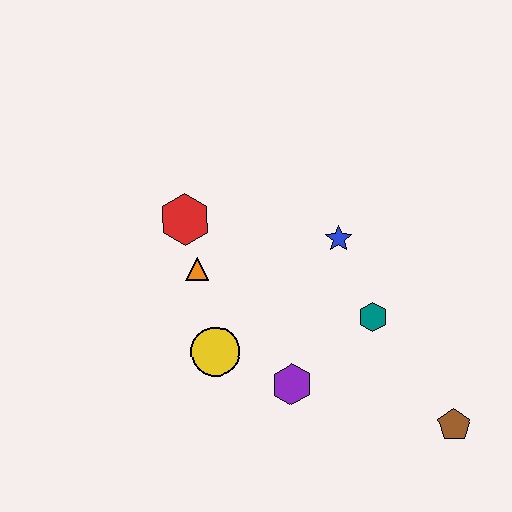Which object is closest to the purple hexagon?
The yellow circle is closest to the purple hexagon.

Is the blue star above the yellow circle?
Yes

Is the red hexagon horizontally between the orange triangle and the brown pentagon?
No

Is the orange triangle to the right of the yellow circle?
No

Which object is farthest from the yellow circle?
The brown pentagon is farthest from the yellow circle.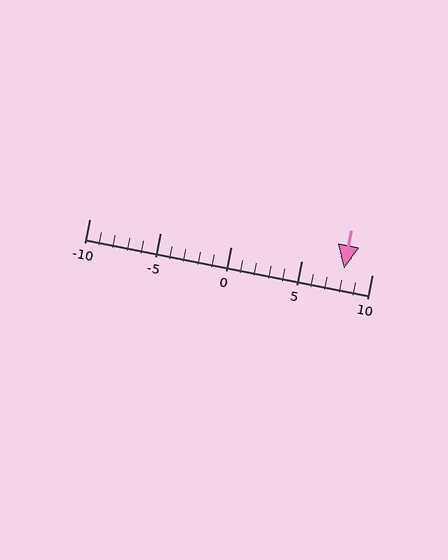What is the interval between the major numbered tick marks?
The major tick marks are spaced 5 units apart.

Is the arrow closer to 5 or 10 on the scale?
The arrow is closer to 10.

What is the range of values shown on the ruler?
The ruler shows values from -10 to 10.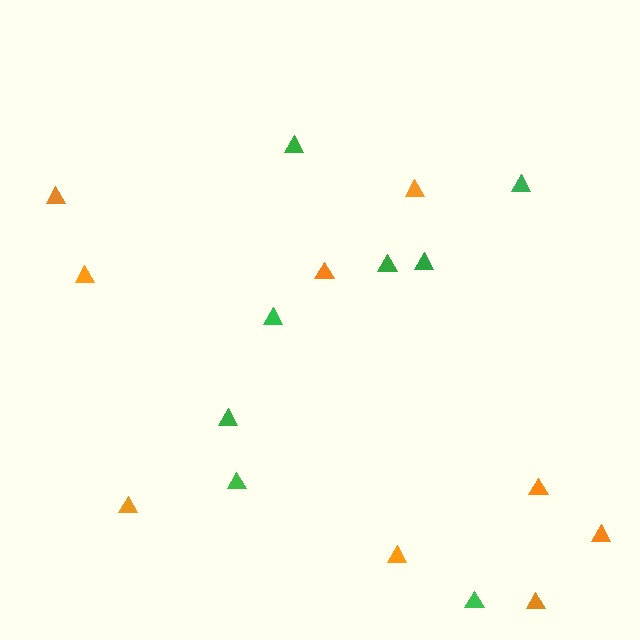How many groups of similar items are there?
There are 2 groups: one group of green triangles (8) and one group of orange triangles (9).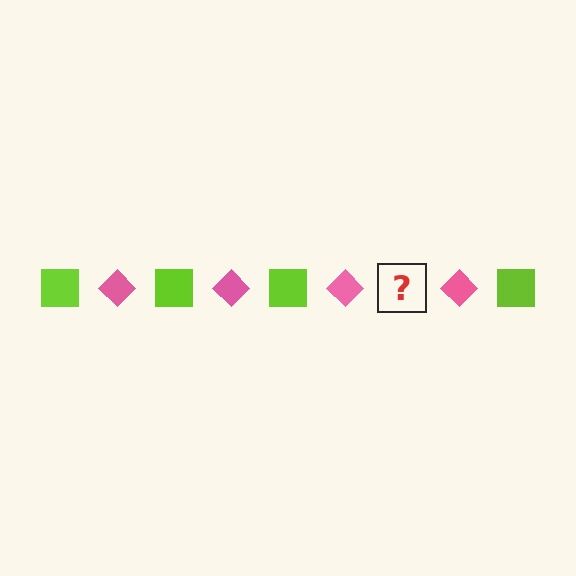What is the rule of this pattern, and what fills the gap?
The rule is that the pattern alternates between lime square and pink diamond. The gap should be filled with a lime square.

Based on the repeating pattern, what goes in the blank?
The blank should be a lime square.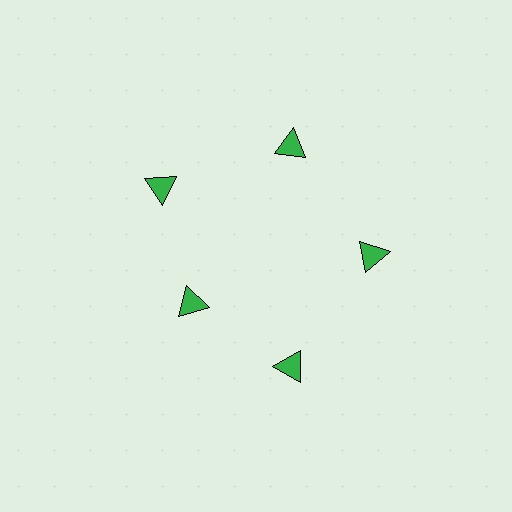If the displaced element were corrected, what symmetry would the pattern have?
It would have 5-fold rotational symmetry — the pattern would map onto itself every 72 degrees.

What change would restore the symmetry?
The symmetry would be restored by moving it outward, back onto the ring so that all 5 triangles sit at equal angles and equal distance from the center.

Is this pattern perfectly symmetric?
No. The 5 green triangles are arranged in a ring, but one element near the 8 o'clock position is pulled inward toward the center, breaking the 5-fold rotational symmetry.